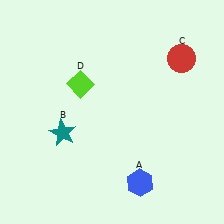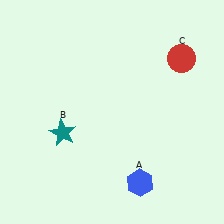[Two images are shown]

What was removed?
The lime diamond (D) was removed in Image 2.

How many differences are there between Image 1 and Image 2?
There is 1 difference between the two images.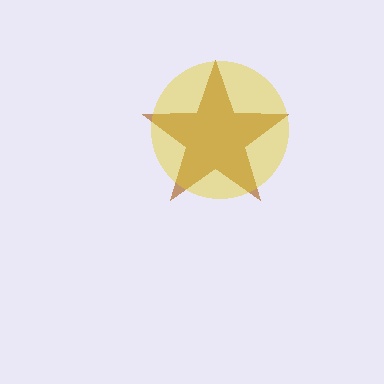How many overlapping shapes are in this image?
There are 2 overlapping shapes in the image.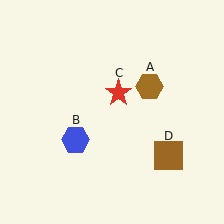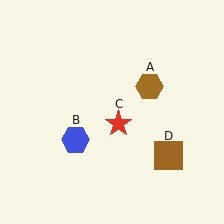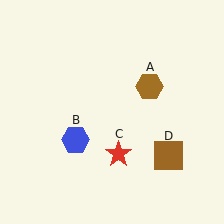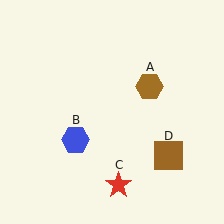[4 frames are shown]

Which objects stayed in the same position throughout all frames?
Brown hexagon (object A) and blue hexagon (object B) and brown square (object D) remained stationary.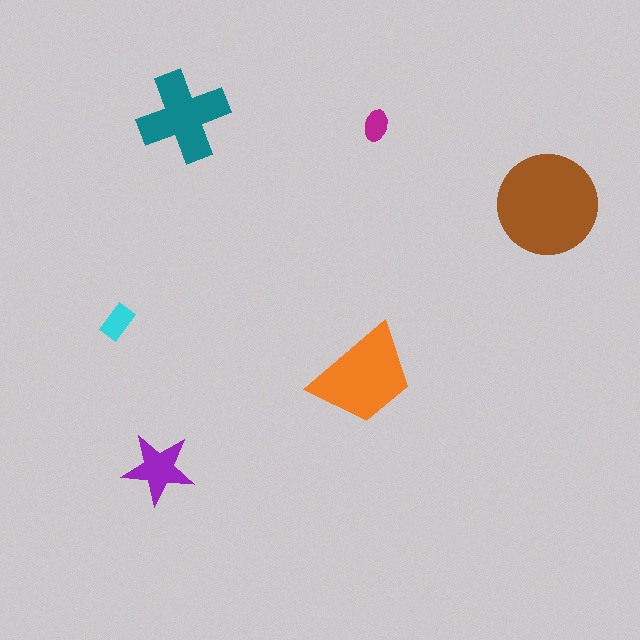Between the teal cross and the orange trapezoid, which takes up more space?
The orange trapezoid.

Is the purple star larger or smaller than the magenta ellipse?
Larger.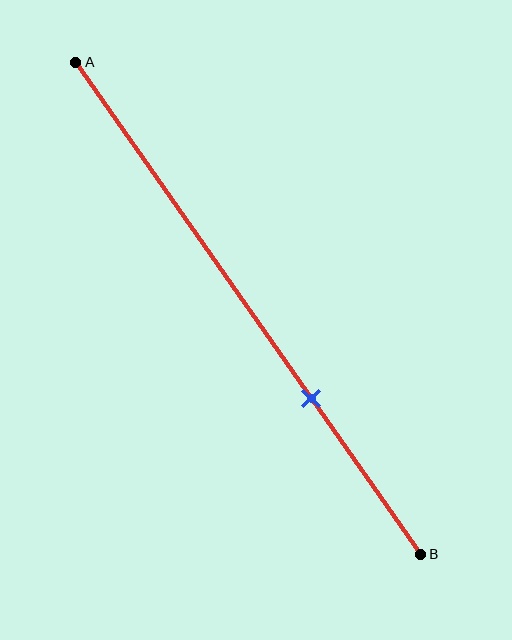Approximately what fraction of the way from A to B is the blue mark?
The blue mark is approximately 70% of the way from A to B.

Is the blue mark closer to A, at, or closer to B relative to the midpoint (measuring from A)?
The blue mark is closer to point B than the midpoint of segment AB.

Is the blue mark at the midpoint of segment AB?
No, the mark is at about 70% from A, not at the 50% midpoint.